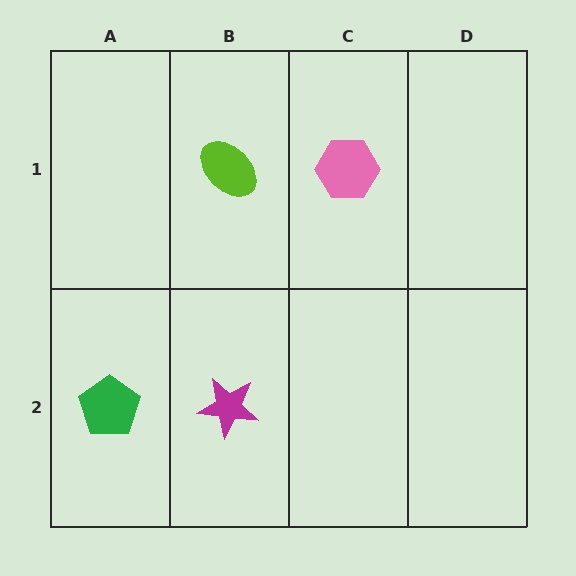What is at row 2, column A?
A green pentagon.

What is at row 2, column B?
A magenta star.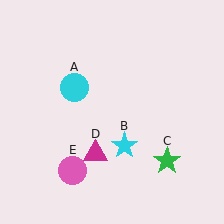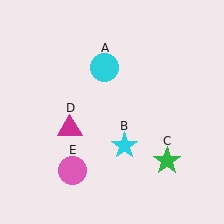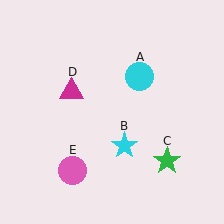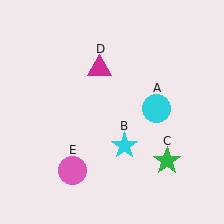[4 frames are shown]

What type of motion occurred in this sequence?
The cyan circle (object A), magenta triangle (object D) rotated clockwise around the center of the scene.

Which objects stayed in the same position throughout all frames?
Cyan star (object B) and green star (object C) and pink circle (object E) remained stationary.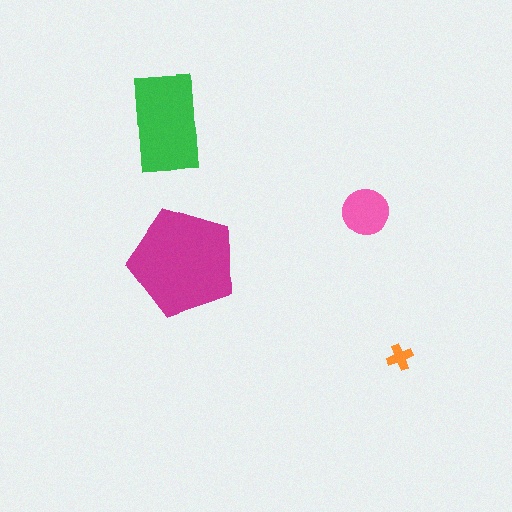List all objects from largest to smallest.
The magenta pentagon, the green rectangle, the pink circle, the orange cross.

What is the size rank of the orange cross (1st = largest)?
4th.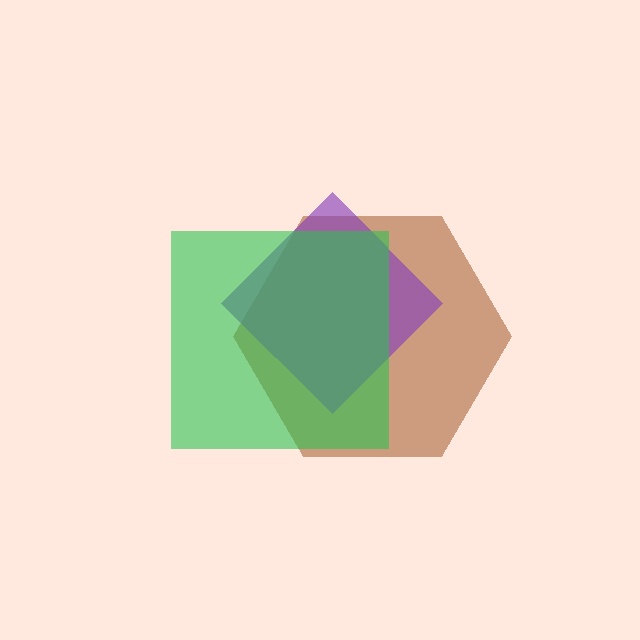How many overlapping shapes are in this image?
There are 3 overlapping shapes in the image.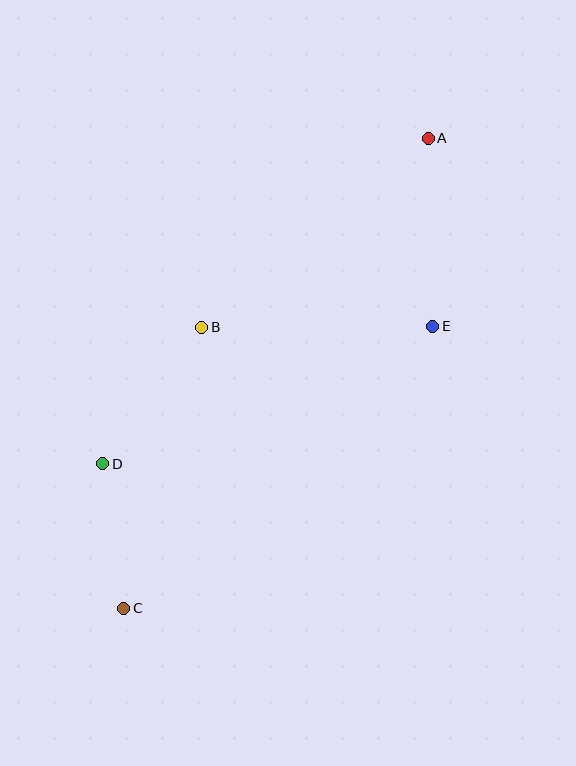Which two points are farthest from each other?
Points A and C are farthest from each other.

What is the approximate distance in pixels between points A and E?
The distance between A and E is approximately 188 pixels.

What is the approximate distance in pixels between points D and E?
The distance between D and E is approximately 357 pixels.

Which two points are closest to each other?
Points C and D are closest to each other.